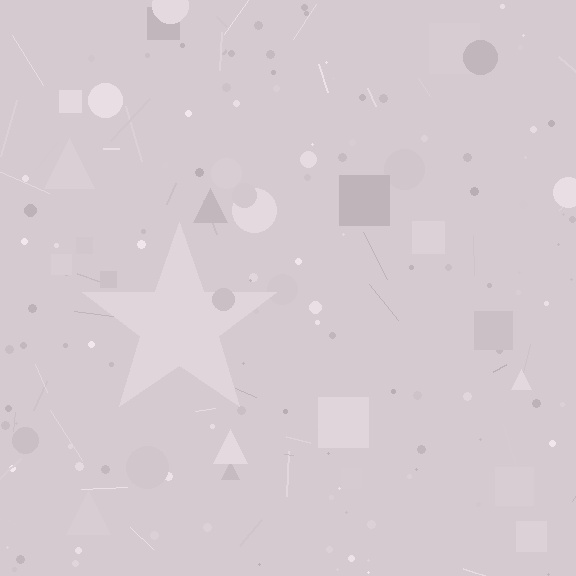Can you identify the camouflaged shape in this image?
The camouflaged shape is a star.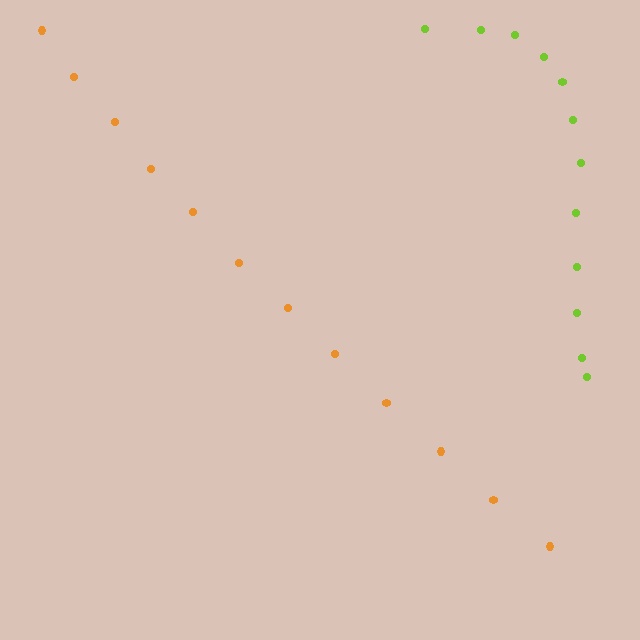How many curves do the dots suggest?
There are 2 distinct paths.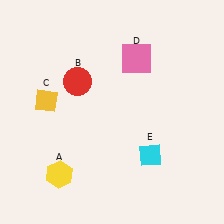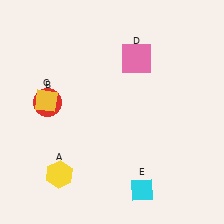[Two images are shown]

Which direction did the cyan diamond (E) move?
The cyan diamond (E) moved down.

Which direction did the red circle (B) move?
The red circle (B) moved left.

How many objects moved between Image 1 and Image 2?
2 objects moved between the two images.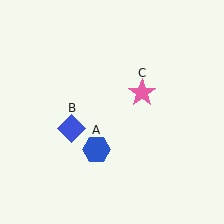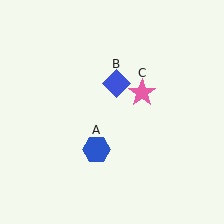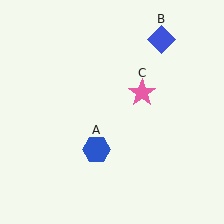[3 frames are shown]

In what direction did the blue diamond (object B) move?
The blue diamond (object B) moved up and to the right.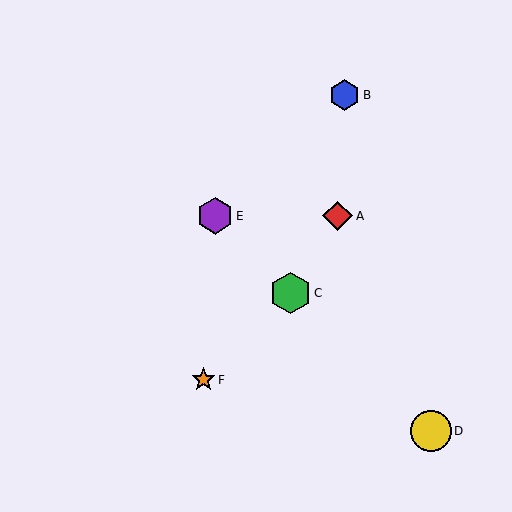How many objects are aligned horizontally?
2 objects (A, E) are aligned horizontally.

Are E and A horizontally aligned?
Yes, both are at y≈216.